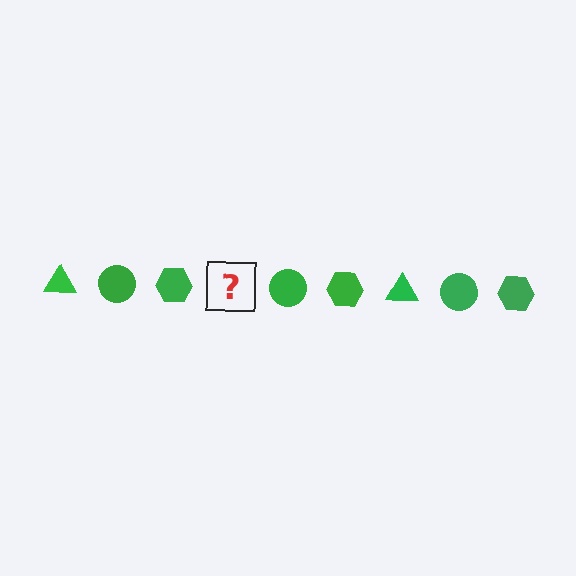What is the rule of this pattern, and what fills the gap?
The rule is that the pattern cycles through triangle, circle, hexagon shapes in green. The gap should be filled with a green triangle.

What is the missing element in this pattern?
The missing element is a green triangle.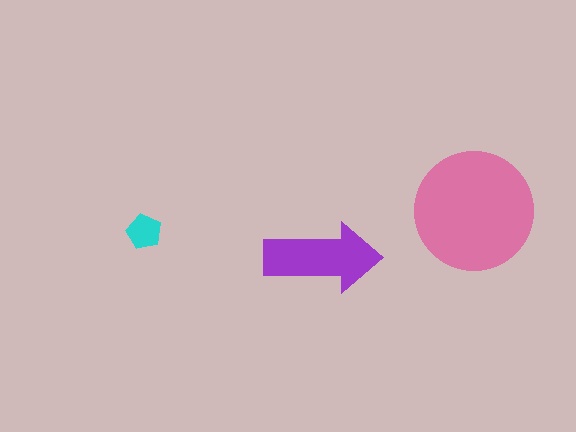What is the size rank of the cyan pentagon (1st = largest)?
3rd.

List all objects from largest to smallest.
The pink circle, the purple arrow, the cyan pentagon.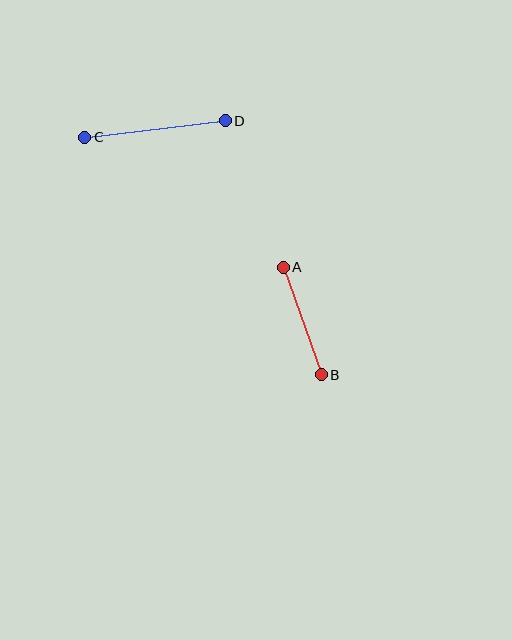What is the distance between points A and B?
The distance is approximately 114 pixels.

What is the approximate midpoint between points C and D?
The midpoint is at approximately (155, 129) pixels.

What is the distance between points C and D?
The distance is approximately 142 pixels.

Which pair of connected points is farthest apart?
Points C and D are farthest apart.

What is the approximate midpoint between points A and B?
The midpoint is at approximately (302, 321) pixels.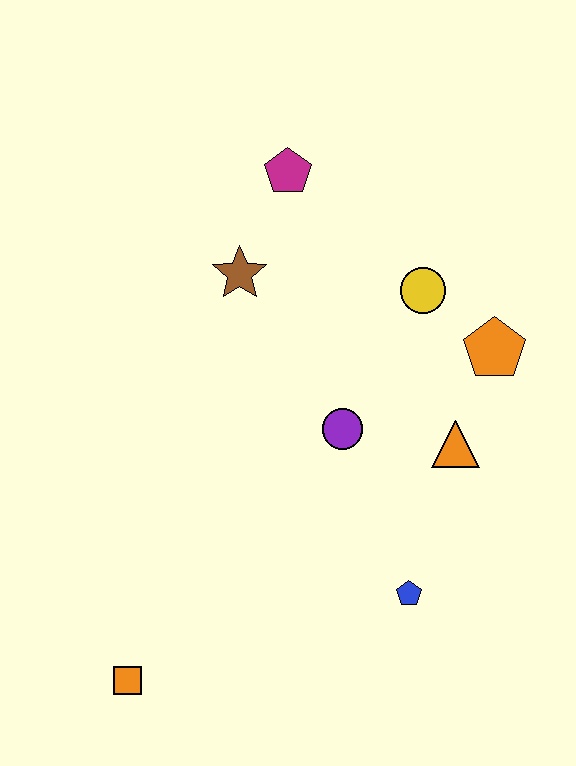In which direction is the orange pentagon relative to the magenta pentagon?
The orange pentagon is to the right of the magenta pentagon.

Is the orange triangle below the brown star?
Yes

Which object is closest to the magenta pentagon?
The brown star is closest to the magenta pentagon.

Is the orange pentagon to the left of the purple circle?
No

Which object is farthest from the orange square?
The magenta pentagon is farthest from the orange square.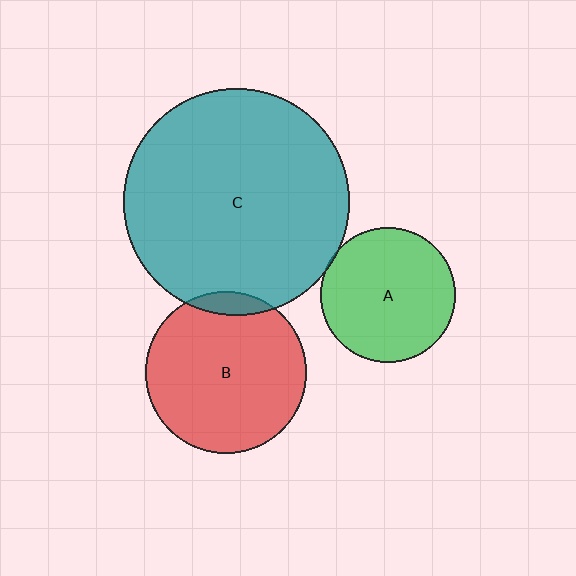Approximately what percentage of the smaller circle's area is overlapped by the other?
Approximately 5%.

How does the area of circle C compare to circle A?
Approximately 2.8 times.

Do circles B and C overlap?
Yes.